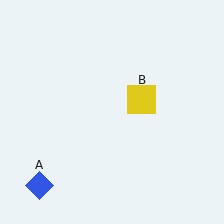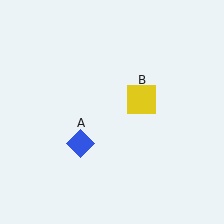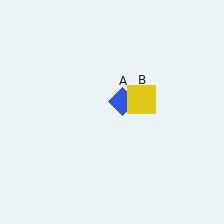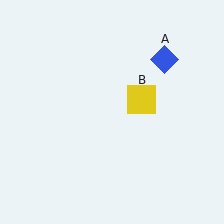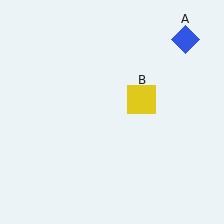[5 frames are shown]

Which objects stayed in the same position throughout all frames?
Yellow square (object B) remained stationary.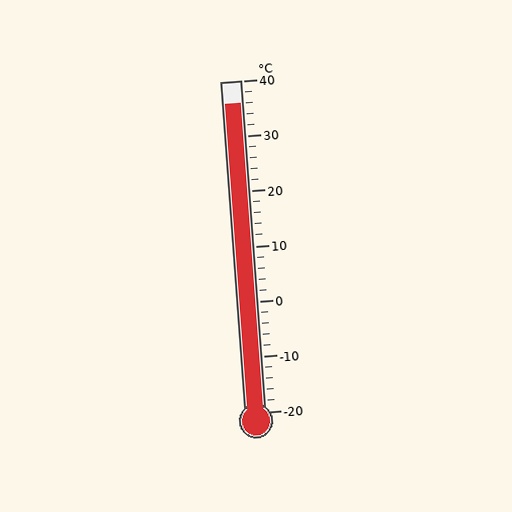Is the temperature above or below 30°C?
The temperature is above 30°C.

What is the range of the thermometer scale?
The thermometer scale ranges from -20°C to 40°C.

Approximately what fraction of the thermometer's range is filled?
The thermometer is filled to approximately 95% of its range.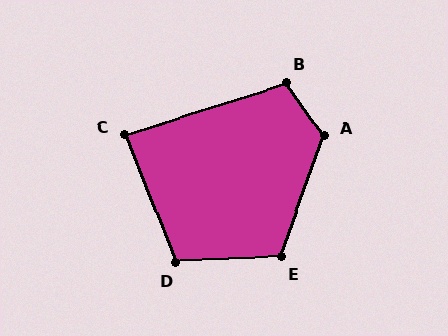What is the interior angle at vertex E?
Approximately 113 degrees (obtuse).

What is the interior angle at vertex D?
Approximately 109 degrees (obtuse).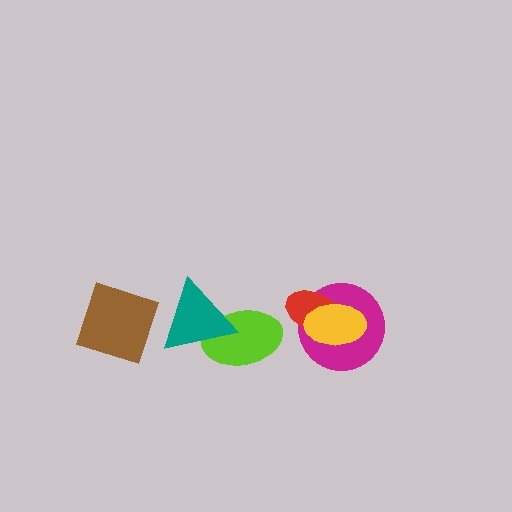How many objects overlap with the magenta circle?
2 objects overlap with the magenta circle.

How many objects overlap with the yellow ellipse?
2 objects overlap with the yellow ellipse.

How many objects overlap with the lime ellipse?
1 object overlaps with the lime ellipse.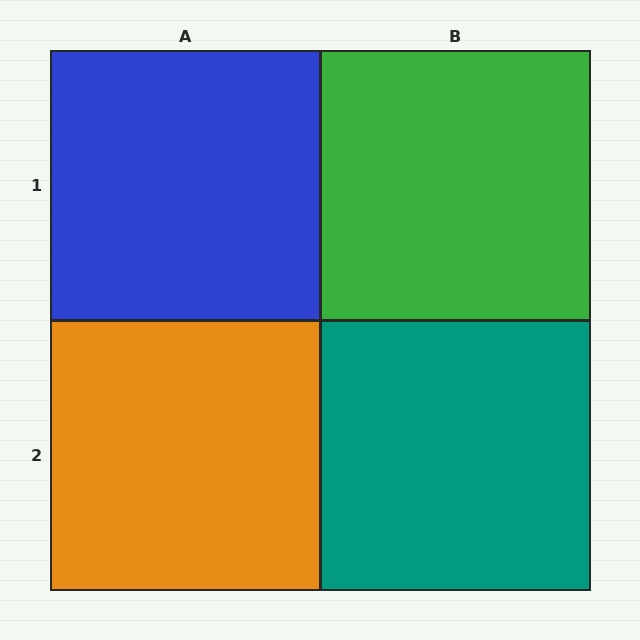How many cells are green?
1 cell is green.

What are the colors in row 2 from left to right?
Orange, teal.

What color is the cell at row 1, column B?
Green.